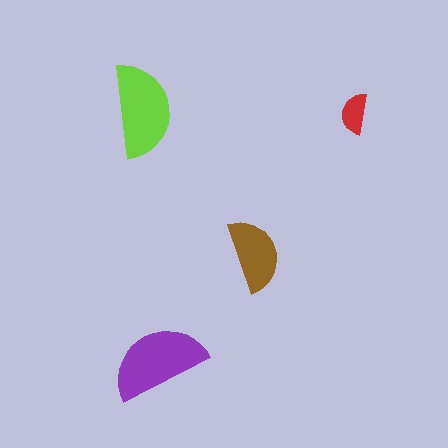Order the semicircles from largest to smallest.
the purple one, the lime one, the brown one, the red one.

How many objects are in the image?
There are 4 objects in the image.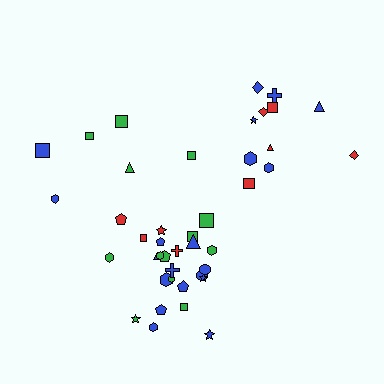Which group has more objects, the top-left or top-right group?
The top-right group.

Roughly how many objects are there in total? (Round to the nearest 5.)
Roughly 40 objects in total.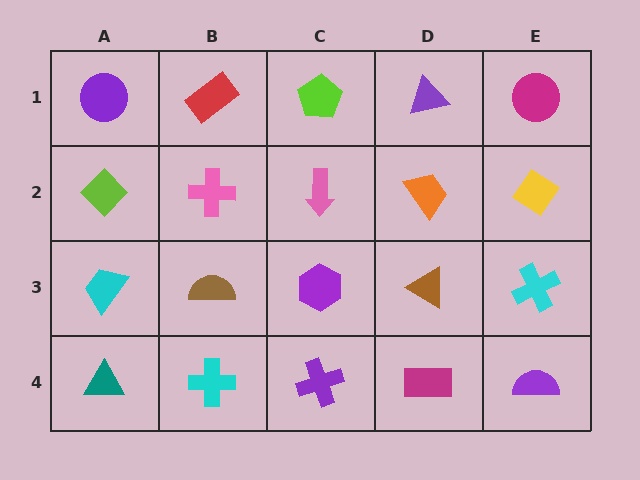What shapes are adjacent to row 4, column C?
A purple hexagon (row 3, column C), a cyan cross (row 4, column B), a magenta rectangle (row 4, column D).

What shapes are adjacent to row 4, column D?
A brown triangle (row 3, column D), a purple cross (row 4, column C), a purple semicircle (row 4, column E).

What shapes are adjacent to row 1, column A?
A lime diamond (row 2, column A), a red rectangle (row 1, column B).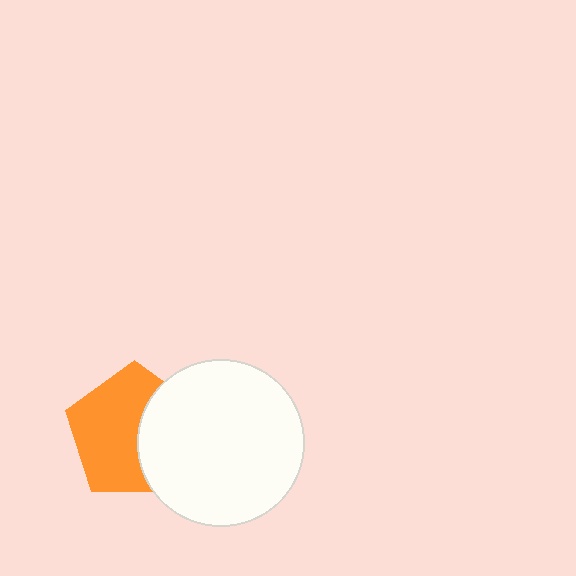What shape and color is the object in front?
The object in front is a white circle.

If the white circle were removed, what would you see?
You would see the complete orange pentagon.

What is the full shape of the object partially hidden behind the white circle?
The partially hidden object is an orange pentagon.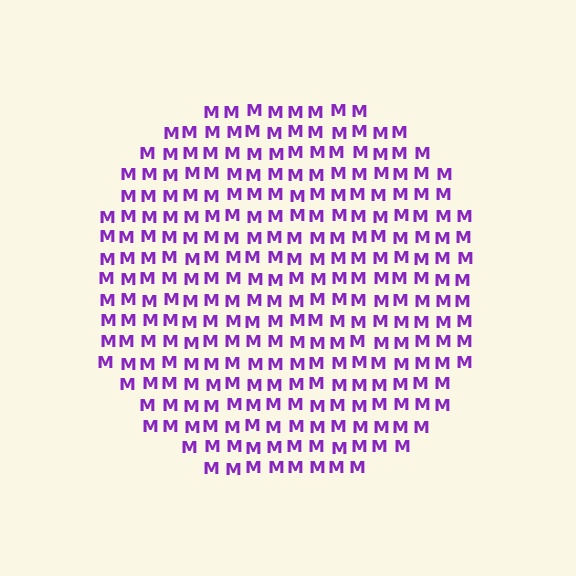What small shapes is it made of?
It is made of small letter M's.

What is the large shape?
The large shape is a circle.